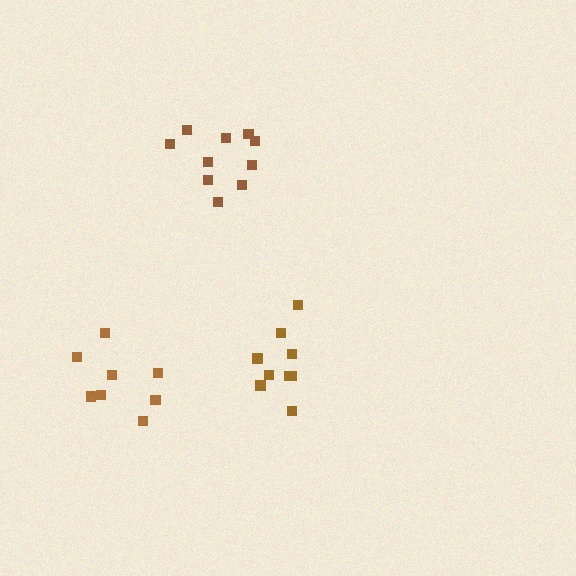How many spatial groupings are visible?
There are 3 spatial groupings.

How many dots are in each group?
Group 1: 9 dots, Group 2: 8 dots, Group 3: 10 dots (27 total).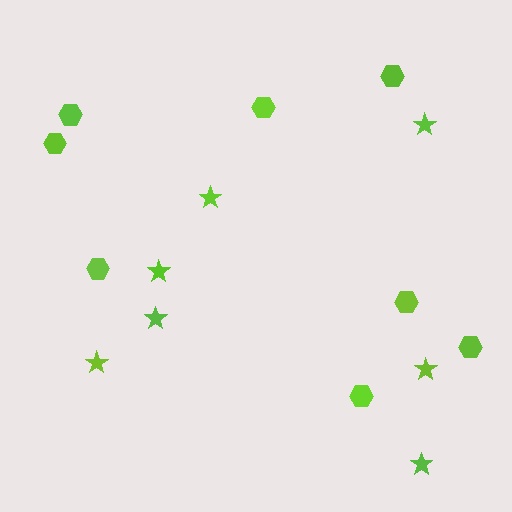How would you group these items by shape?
There are 2 groups: one group of stars (7) and one group of hexagons (8).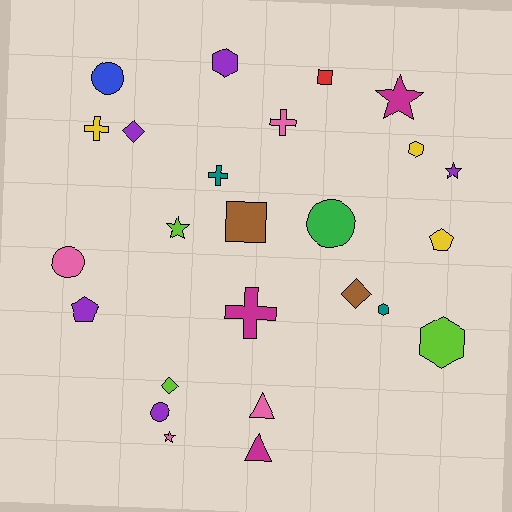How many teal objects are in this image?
There are 2 teal objects.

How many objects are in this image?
There are 25 objects.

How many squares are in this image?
There are 2 squares.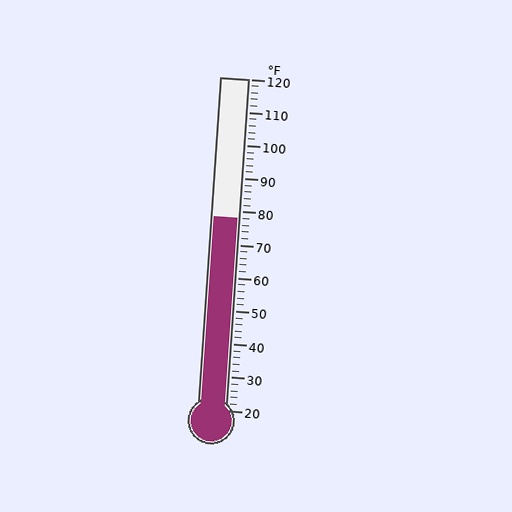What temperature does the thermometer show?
The thermometer shows approximately 78°F.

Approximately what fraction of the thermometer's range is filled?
The thermometer is filled to approximately 60% of its range.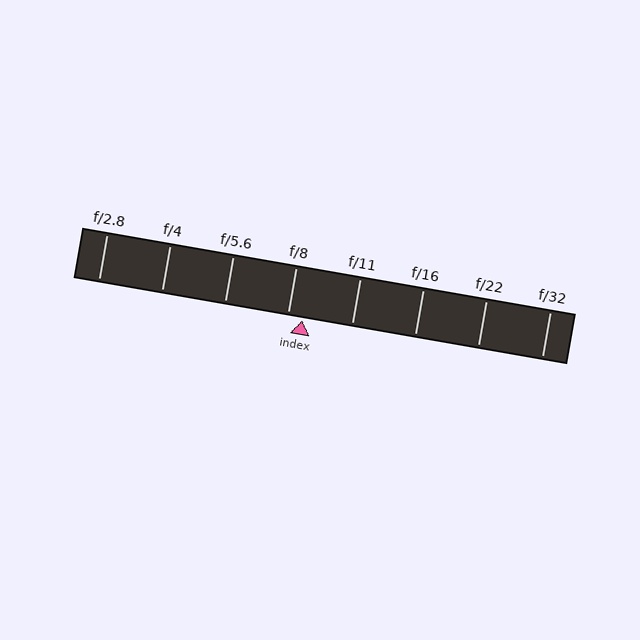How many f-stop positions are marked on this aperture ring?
There are 8 f-stop positions marked.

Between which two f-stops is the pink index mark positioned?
The index mark is between f/8 and f/11.